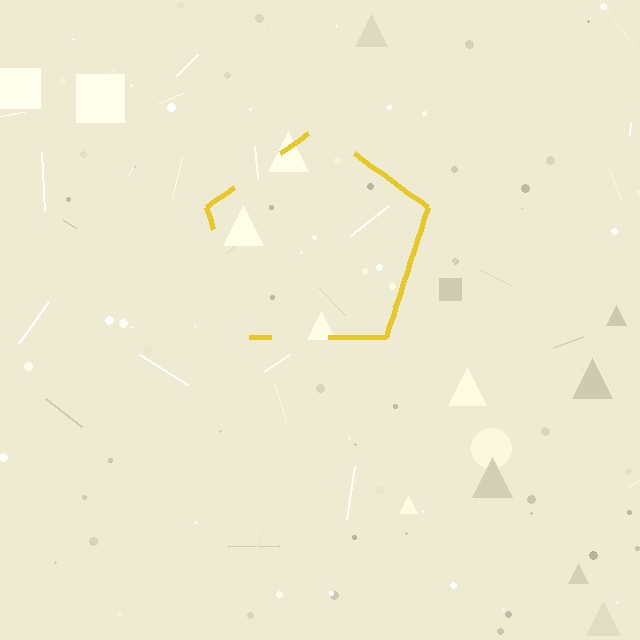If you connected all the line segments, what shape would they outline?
They would outline a pentagon.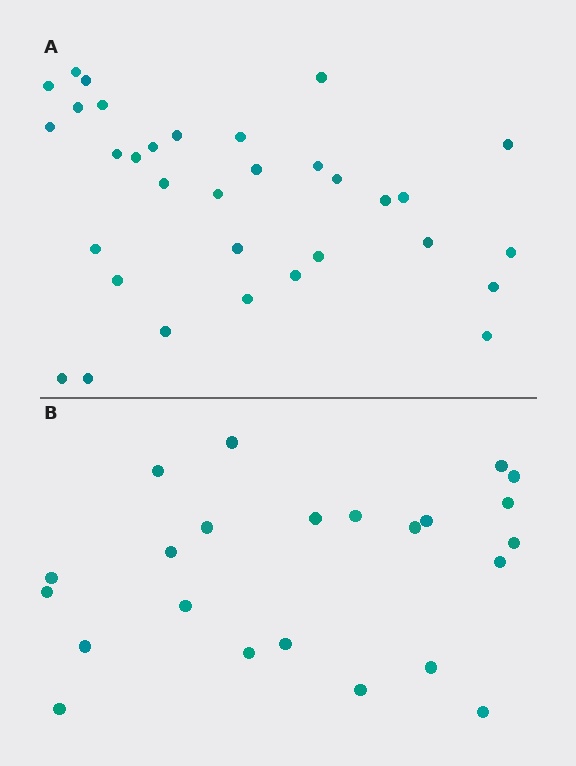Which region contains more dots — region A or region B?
Region A (the top region) has more dots.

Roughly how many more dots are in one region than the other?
Region A has roughly 10 or so more dots than region B.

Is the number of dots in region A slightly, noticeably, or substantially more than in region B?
Region A has noticeably more, but not dramatically so. The ratio is roughly 1.4 to 1.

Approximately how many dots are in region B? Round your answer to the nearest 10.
About 20 dots. (The exact count is 23, which rounds to 20.)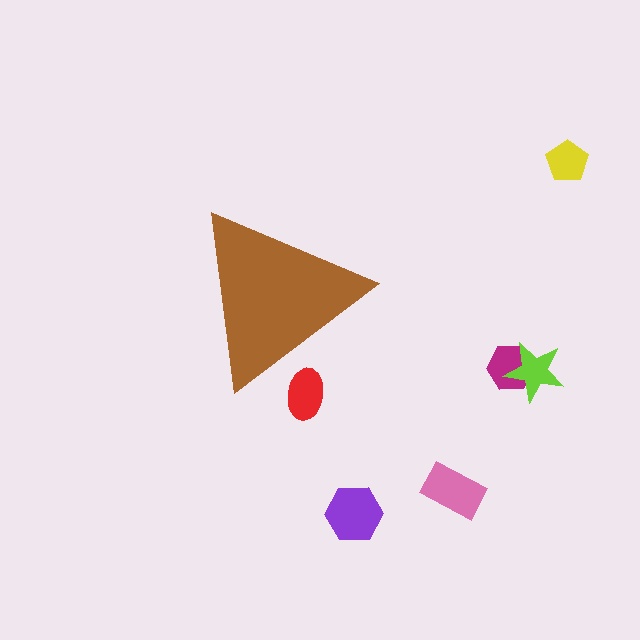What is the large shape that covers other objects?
A brown triangle.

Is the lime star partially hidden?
No, the lime star is fully visible.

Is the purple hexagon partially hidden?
No, the purple hexagon is fully visible.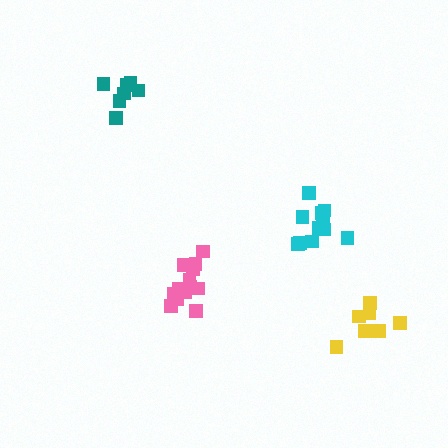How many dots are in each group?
Group 1: 11 dots, Group 2: 8 dots, Group 3: 13 dots, Group 4: 7 dots (39 total).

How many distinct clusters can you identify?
There are 4 distinct clusters.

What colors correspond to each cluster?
The clusters are colored: cyan, teal, pink, yellow.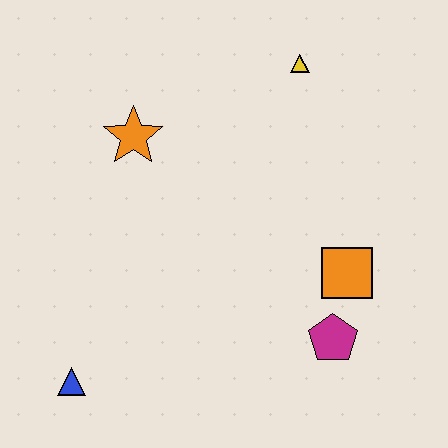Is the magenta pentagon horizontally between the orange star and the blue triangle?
No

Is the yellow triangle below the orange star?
No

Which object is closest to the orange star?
The yellow triangle is closest to the orange star.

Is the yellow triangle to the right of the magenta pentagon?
No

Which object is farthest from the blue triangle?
The yellow triangle is farthest from the blue triangle.